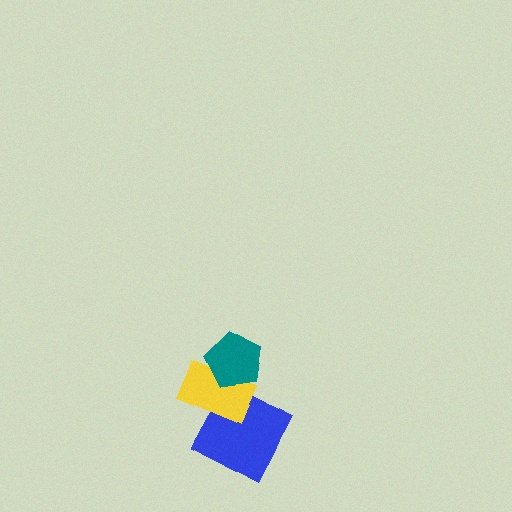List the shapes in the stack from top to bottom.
From top to bottom: the teal pentagon, the yellow rectangle, the blue square.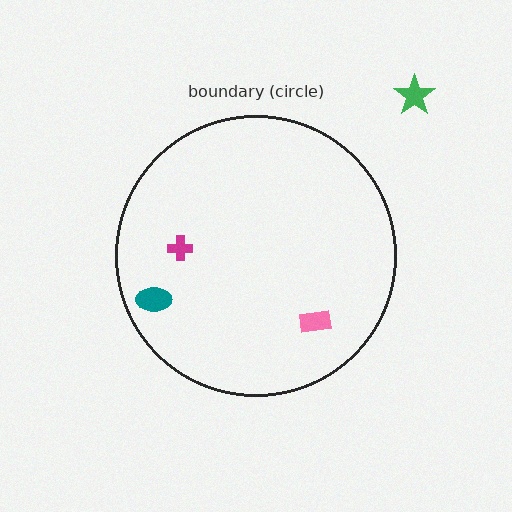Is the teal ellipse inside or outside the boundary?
Inside.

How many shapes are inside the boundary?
3 inside, 1 outside.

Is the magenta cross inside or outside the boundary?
Inside.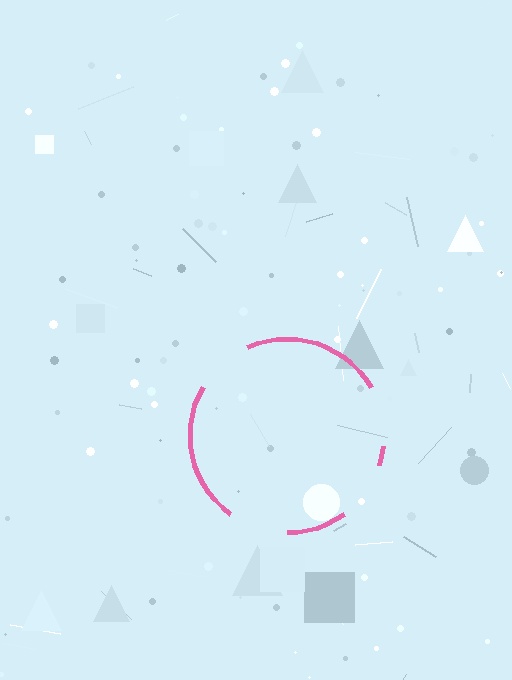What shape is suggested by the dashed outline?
The dashed outline suggests a circle.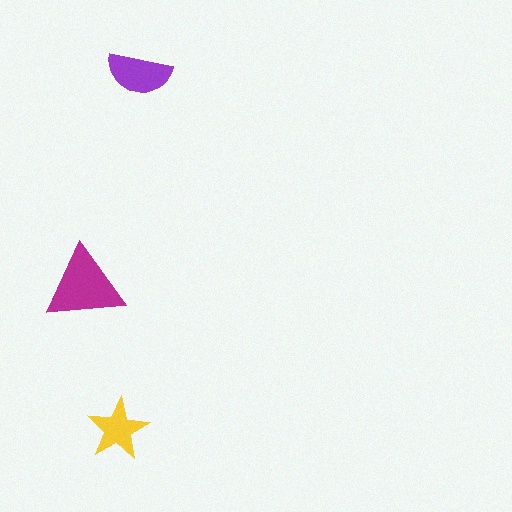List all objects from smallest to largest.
The yellow star, the purple semicircle, the magenta triangle.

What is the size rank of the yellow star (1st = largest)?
3rd.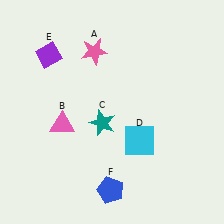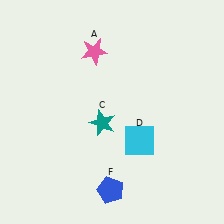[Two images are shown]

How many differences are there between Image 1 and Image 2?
There are 2 differences between the two images.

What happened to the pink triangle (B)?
The pink triangle (B) was removed in Image 2. It was in the bottom-left area of Image 1.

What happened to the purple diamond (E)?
The purple diamond (E) was removed in Image 2. It was in the top-left area of Image 1.